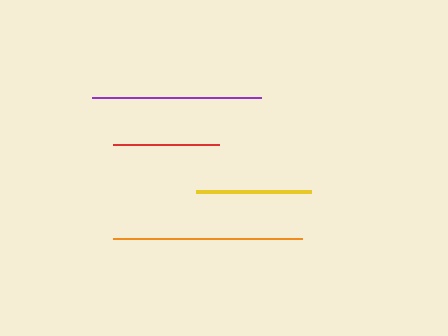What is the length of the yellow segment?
The yellow segment is approximately 115 pixels long.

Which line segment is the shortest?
The red line is the shortest at approximately 106 pixels.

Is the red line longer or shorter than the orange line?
The orange line is longer than the red line.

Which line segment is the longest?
The orange line is the longest at approximately 189 pixels.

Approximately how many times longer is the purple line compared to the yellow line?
The purple line is approximately 1.5 times the length of the yellow line.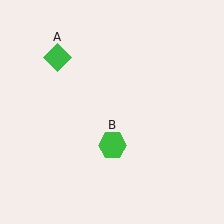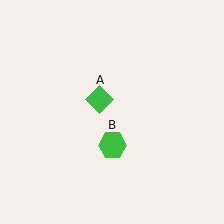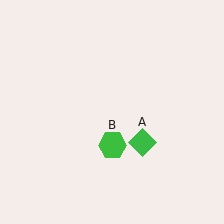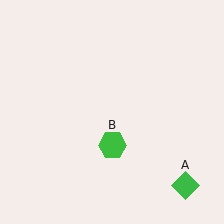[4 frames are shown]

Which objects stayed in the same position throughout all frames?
Green hexagon (object B) remained stationary.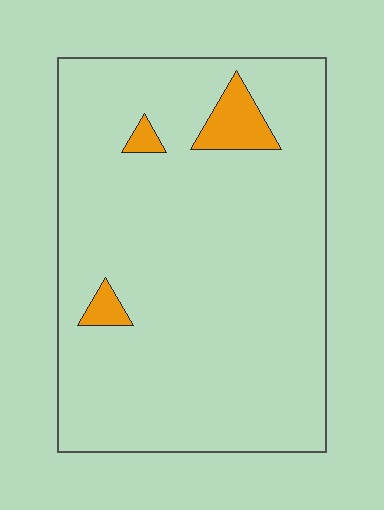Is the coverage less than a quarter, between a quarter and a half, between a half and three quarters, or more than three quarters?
Less than a quarter.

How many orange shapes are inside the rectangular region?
3.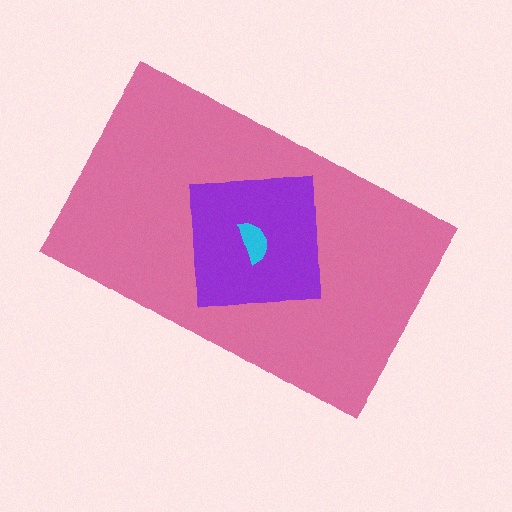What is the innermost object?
The cyan semicircle.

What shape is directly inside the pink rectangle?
The purple square.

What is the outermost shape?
The pink rectangle.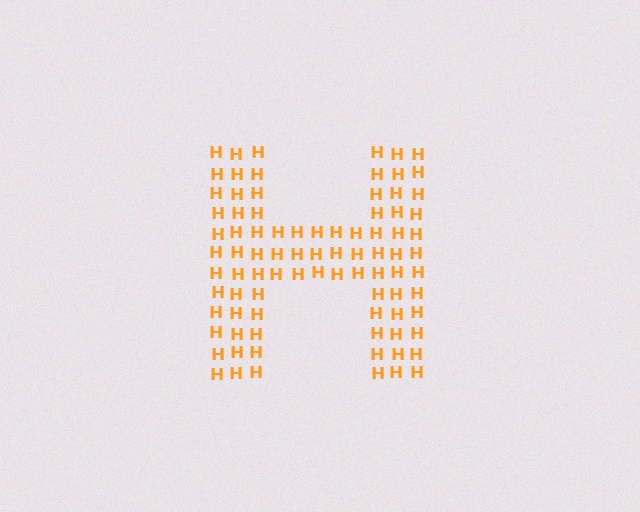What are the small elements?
The small elements are letter H's.